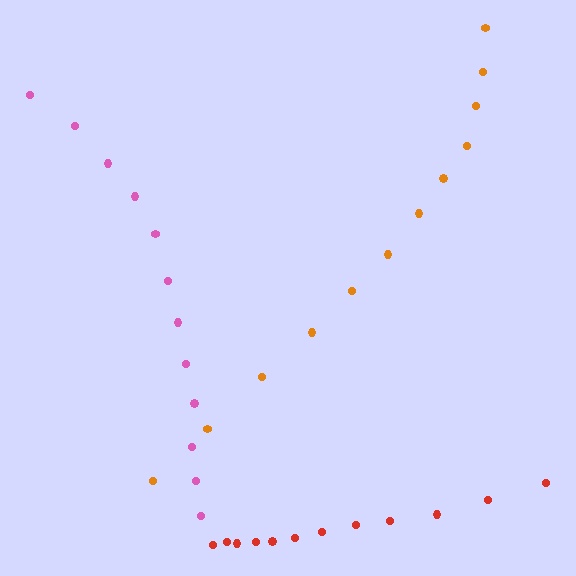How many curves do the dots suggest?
There are 3 distinct paths.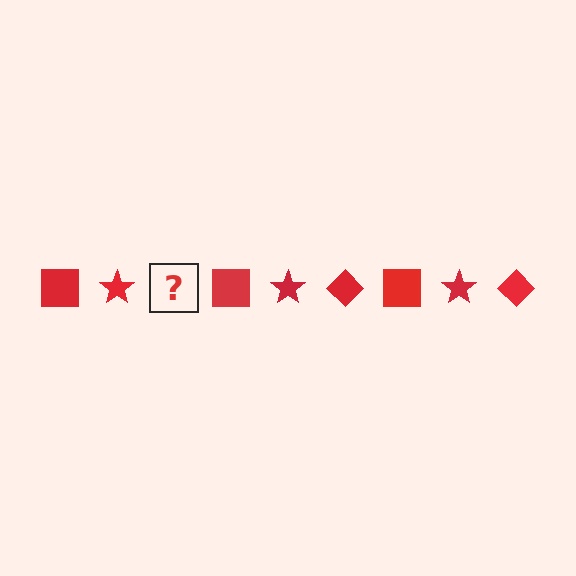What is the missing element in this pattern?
The missing element is a red diamond.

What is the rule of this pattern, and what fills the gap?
The rule is that the pattern cycles through square, star, diamond shapes in red. The gap should be filled with a red diamond.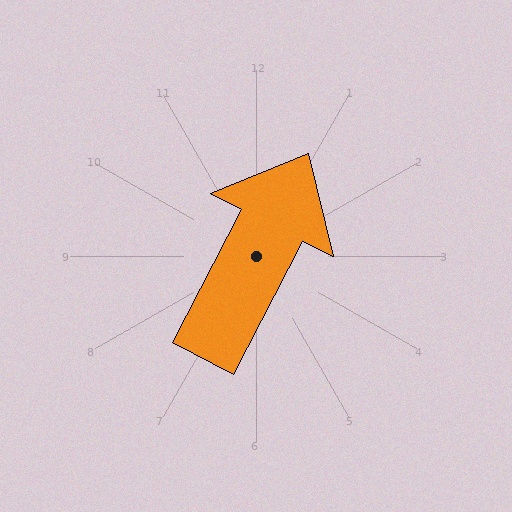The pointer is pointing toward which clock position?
Roughly 1 o'clock.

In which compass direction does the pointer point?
Northeast.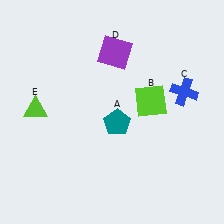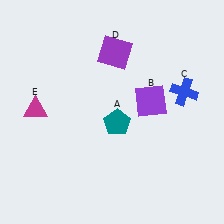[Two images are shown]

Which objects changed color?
B changed from lime to purple. E changed from lime to magenta.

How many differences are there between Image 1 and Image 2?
There are 2 differences between the two images.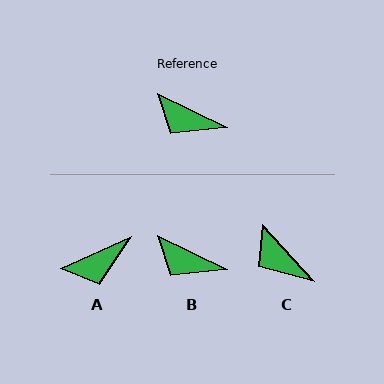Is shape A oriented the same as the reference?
No, it is off by about 50 degrees.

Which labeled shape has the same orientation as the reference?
B.